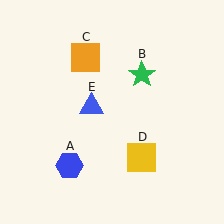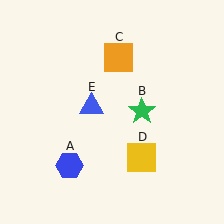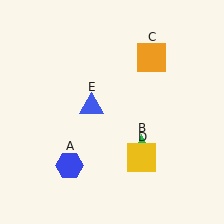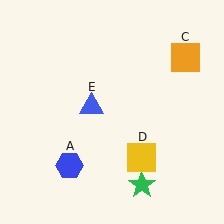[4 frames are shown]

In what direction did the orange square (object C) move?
The orange square (object C) moved right.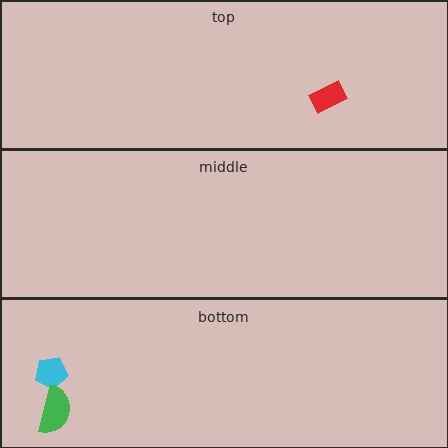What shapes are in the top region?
The red rectangle.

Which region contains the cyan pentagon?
The bottom region.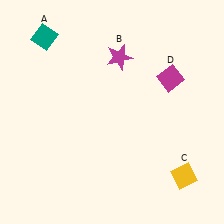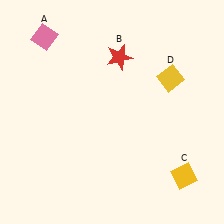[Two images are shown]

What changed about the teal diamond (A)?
In Image 1, A is teal. In Image 2, it changed to pink.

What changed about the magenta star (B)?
In Image 1, B is magenta. In Image 2, it changed to red.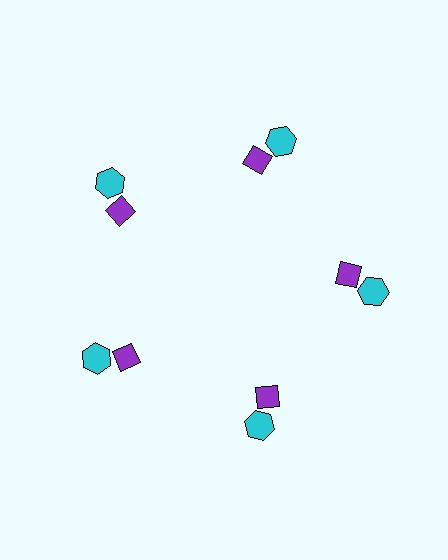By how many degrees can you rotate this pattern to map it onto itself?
The pattern maps onto itself every 72 degrees of rotation.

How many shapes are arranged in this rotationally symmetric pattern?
There are 10 shapes, arranged in 5 groups of 2.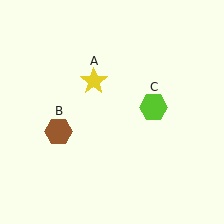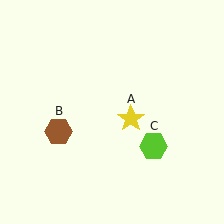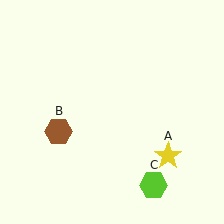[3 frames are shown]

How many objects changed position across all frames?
2 objects changed position: yellow star (object A), lime hexagon (object C).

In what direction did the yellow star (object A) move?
The yellow star (object A) moved down and to the right.